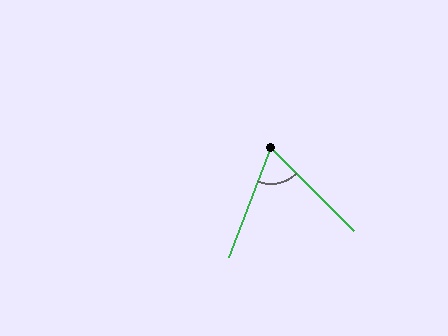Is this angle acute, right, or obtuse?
It is acute.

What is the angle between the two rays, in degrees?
Approximately 66 degrees.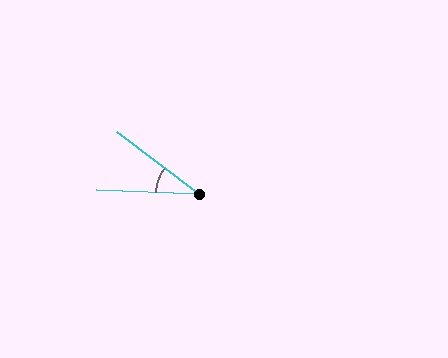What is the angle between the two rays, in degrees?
Approximately 35 degrees.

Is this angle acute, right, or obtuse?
It is acute.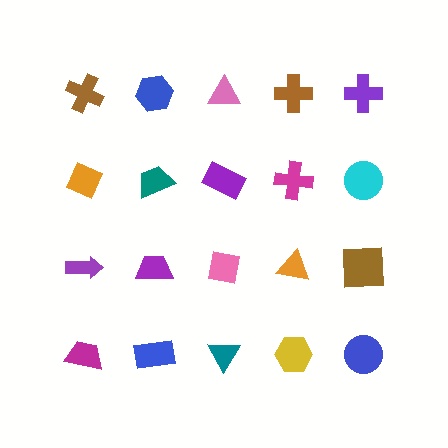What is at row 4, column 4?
A yellow hexagon.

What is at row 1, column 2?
A blue hexagon.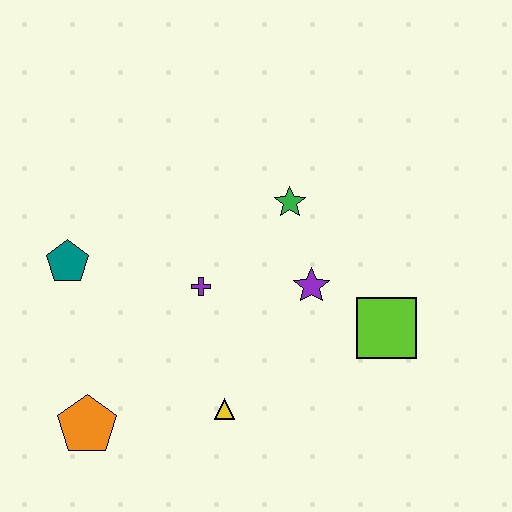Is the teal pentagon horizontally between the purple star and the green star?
No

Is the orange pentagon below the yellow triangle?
Yes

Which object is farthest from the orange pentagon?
The lime square is farthest from the orange pentagon.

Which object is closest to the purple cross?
The purple star is closest to the purple cross.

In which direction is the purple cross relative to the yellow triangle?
The purple cross is above the yellow triangle.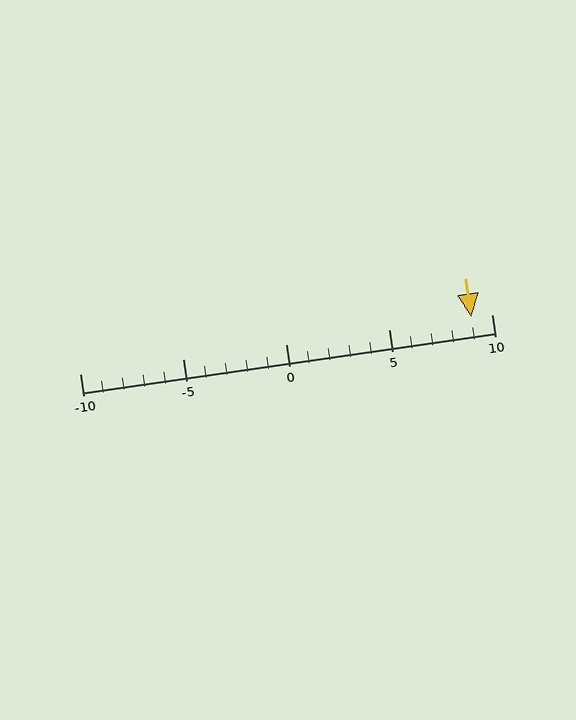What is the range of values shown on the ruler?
The ruler shows values from -10 to 10.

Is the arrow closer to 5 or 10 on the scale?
The arrow is closer to 10.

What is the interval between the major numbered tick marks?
The major tick marks are spaced 5 units apart.